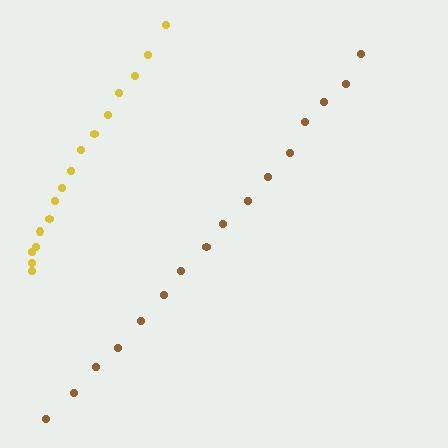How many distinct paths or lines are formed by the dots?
There are 2 distinct paths.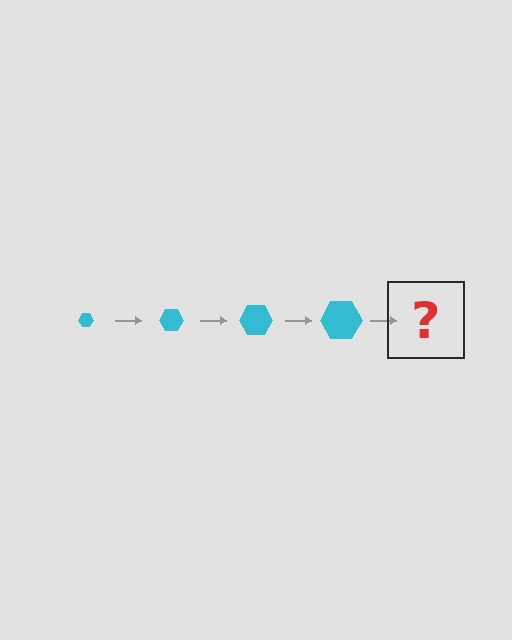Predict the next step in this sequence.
The next step is a cyan hexagon, larger than the previous one.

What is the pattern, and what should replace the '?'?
The pattern is that the hexagon gets progressively larger each step. The '?' should be a cyan hexagon, larger than the previous one.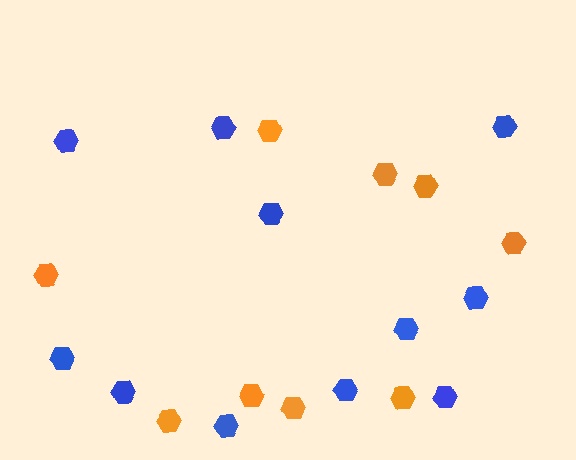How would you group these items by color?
There are 2 groups: one group of orange hexagons (9) and one group of blue hexagons (11).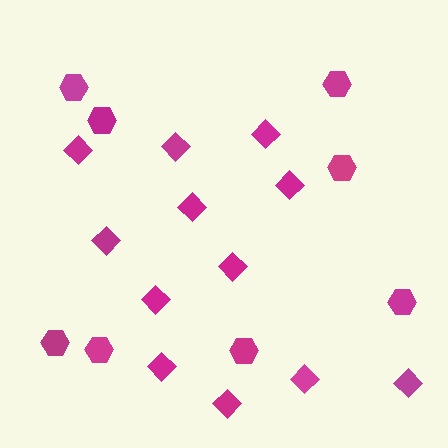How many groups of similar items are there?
There are 2 groups: one group of hexagons (8) and one group of diamonds (12).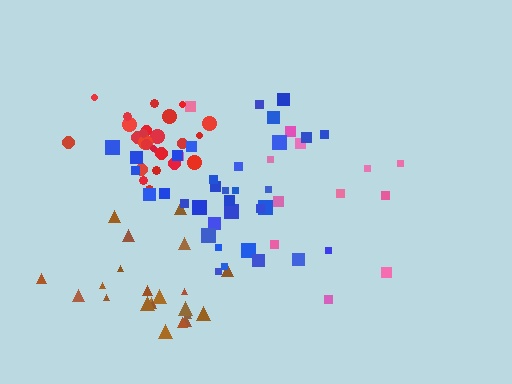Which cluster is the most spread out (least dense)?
Pink.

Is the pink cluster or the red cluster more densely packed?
Red.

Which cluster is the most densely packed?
Red.